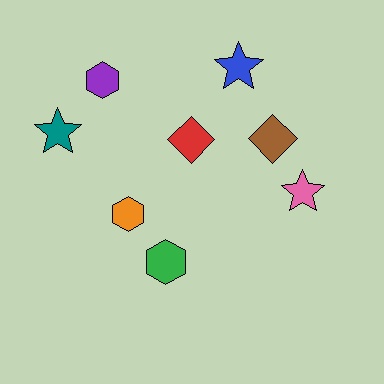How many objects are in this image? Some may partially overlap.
There are 8 objects.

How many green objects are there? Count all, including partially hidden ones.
There is 1 green object.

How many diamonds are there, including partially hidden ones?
There are 2 diamonds.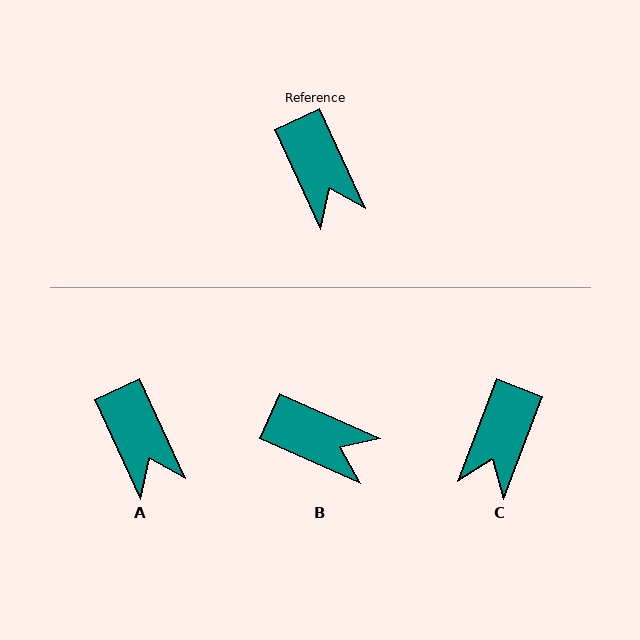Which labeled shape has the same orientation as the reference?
A.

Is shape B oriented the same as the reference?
No, it is off by about 41 degrees.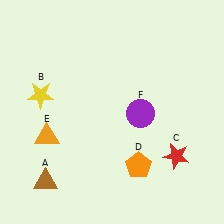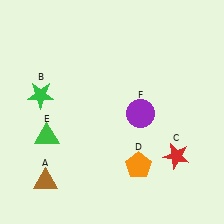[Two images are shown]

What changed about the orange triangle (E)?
In Image 1, E is orange. In Image 2, it changed to green.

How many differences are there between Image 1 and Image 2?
There are 2 differences between the two images.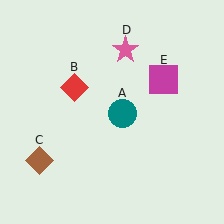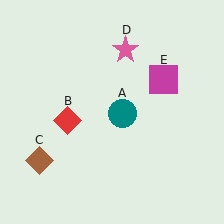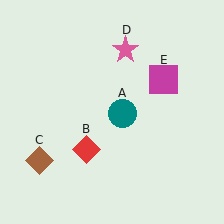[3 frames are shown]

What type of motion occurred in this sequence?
The red diamond (object B) rotated counterclockwise around the center of the scene.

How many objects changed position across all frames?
1 object changed position: red diamond (object B).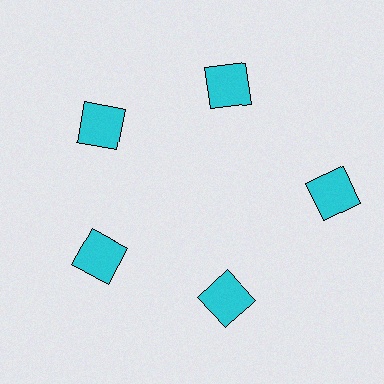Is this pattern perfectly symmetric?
No. The 5 cyan squares are arranged in a ring, but one element near the 3 o'clock position is pushed outward from the center, breaking the 5-fold rotational symmetry.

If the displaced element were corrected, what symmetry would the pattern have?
It would have 5-fold rotational symmetry — the pattern would map onto itself every 72 degrees.